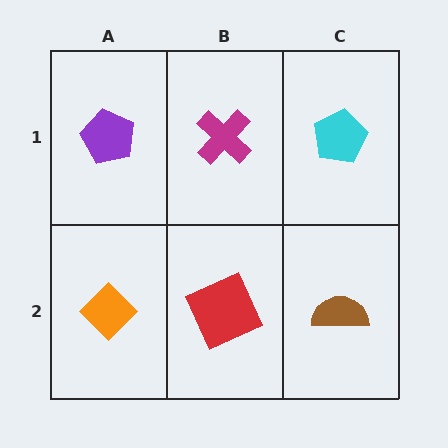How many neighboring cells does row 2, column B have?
3.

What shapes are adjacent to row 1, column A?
An orange diamond (row 2, column A), a magenta cross (row 1, column B).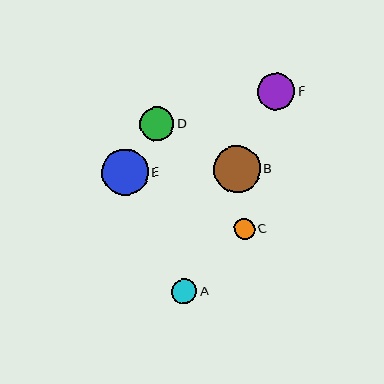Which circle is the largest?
Circle B is the largest with a size of approximately 47 pixels.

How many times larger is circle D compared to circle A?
Circle D is approximately 1.4 times the size of circle A.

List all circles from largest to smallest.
From largest to smallest: B, E, F, D, A, C.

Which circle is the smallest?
Circle C is the smallest with a size of approximately 21 pixels.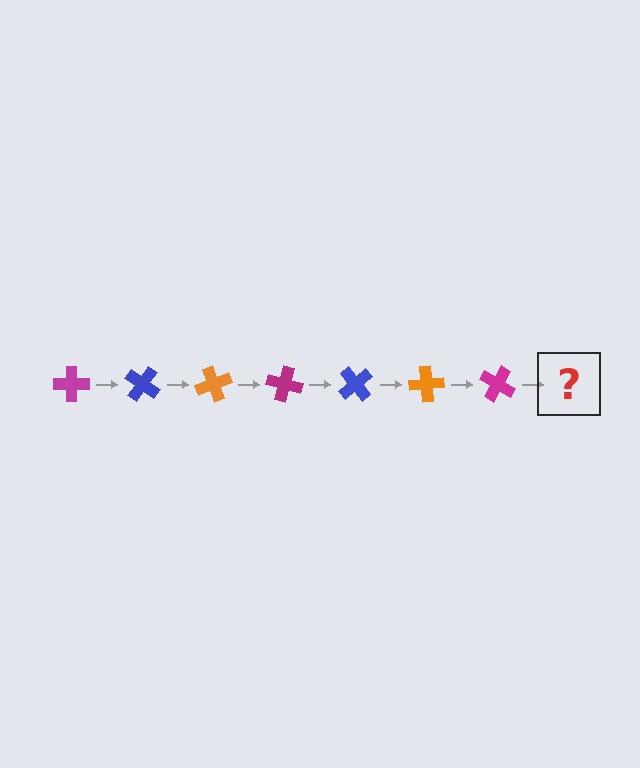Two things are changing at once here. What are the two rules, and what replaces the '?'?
The two rules are that it rotates 35 degrees each step and the color cycles through magenta, blue, and orange. The '?' should be a blue cross, rotated 245 degrees from the start.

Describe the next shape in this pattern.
It should be a blue cross, rotated 245 degrees from the start.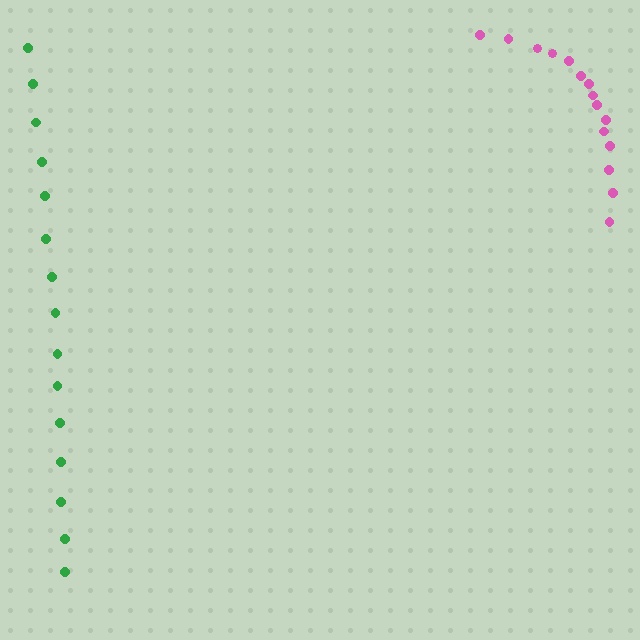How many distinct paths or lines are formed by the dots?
There are 2 distinct paths.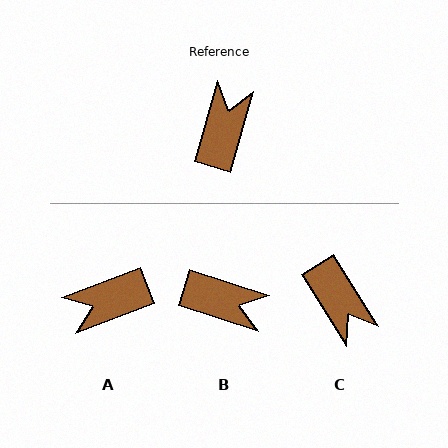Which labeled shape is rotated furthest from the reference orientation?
C, about 132 degrees away.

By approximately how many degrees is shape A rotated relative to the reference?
Approximately 127 degrees counter-clockwise.